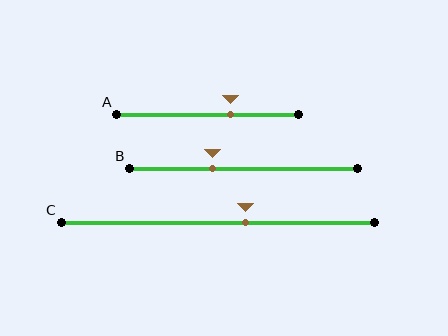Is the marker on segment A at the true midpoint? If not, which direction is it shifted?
No, the marker on segment A is shifted to the right by about 13% of the segment length.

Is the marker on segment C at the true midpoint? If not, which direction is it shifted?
No, the marker on segment C is shifted to the right by about 9% of the segment length.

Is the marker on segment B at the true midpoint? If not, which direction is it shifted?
No, the marker on segment B is shifted to the left by about 14% of the segment length.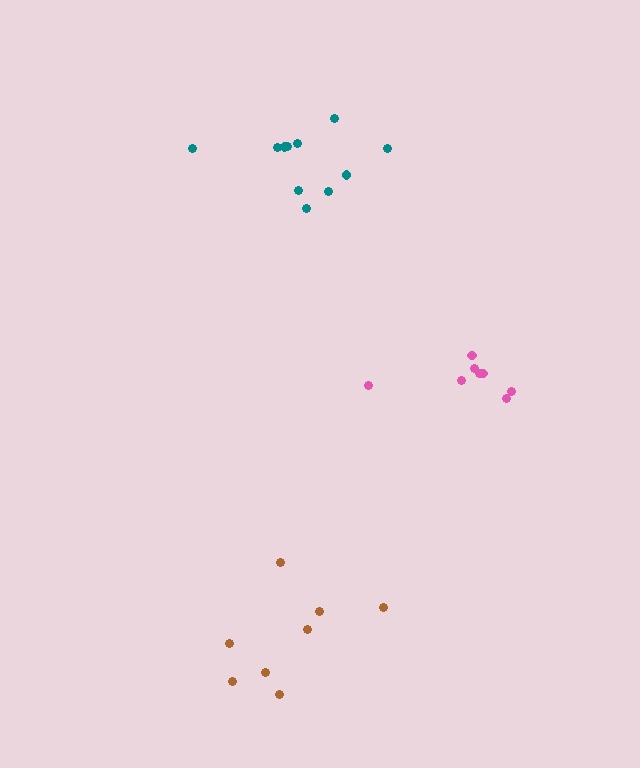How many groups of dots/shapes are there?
There are 3 groups.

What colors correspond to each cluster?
The clusters are colored: pink, teal, brown.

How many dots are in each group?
Group 1: 8 dots, Group 2: 11 dots, Group 3: 8 dots (27 total).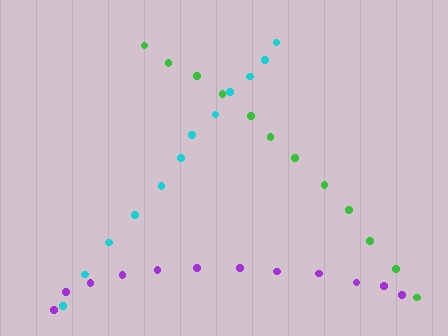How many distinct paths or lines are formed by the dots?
There are 3 distinct paths.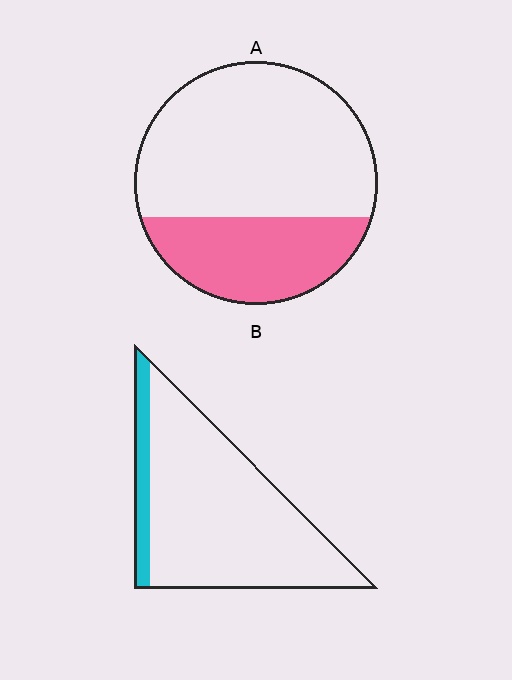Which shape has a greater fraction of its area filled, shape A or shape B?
Shape A.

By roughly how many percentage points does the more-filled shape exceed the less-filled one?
By roughly 20 percentage points (A over B).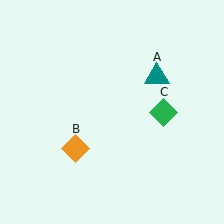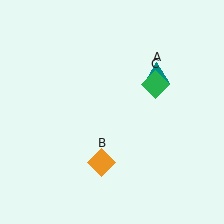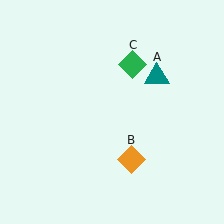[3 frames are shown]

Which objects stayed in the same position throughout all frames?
Teal triangle (object A) remained stationary.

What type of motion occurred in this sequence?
The orange diamond (object B), green diamond (object C) rotated counterclockwise around the center of the scene.